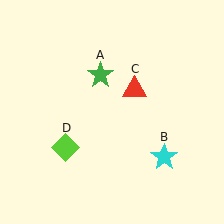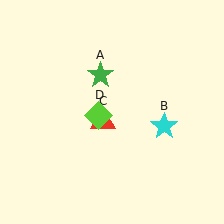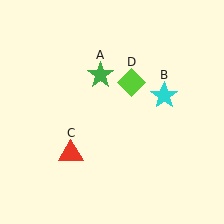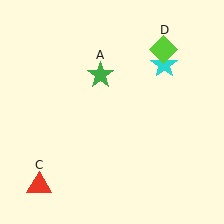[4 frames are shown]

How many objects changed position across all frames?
3 objects changed position: cyan star (object B), red triangle (object C), lime diamond (object D).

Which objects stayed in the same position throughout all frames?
Green star (object A) remained stationary.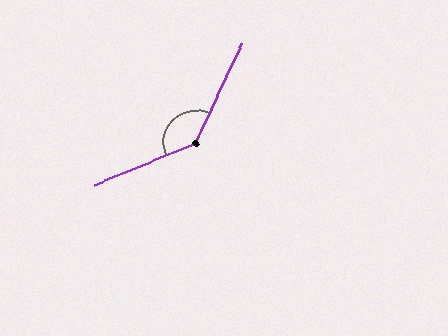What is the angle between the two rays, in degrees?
Approximately 137 degrees.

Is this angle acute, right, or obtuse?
It is obtuse.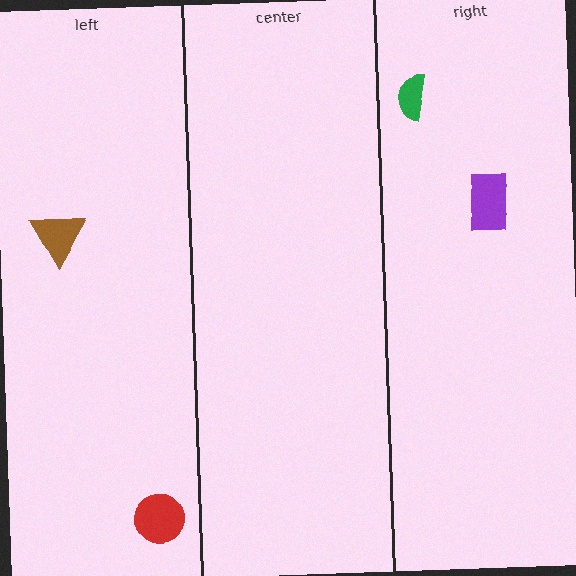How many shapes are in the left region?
2.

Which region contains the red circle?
The left region.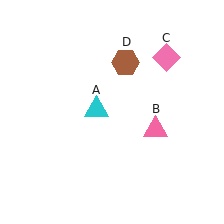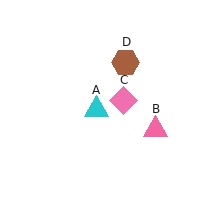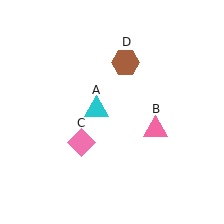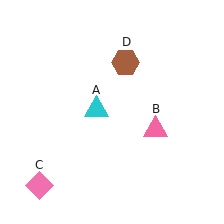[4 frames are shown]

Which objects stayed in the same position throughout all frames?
Cyan triangle (object A) and pink triangle (object B) and brown hexagon (object D) remained stationary.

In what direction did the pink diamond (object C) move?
The pink diamond (object C) moved down and to the left.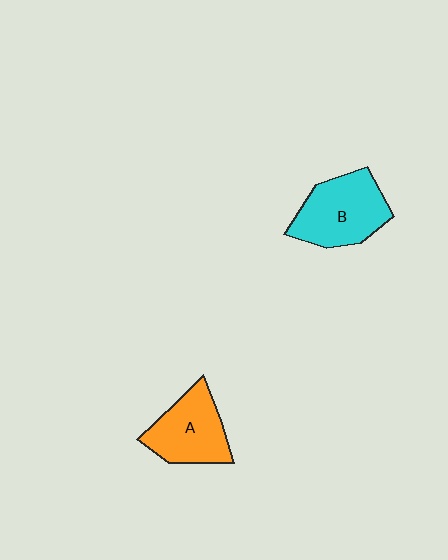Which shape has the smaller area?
Shape A (orange).